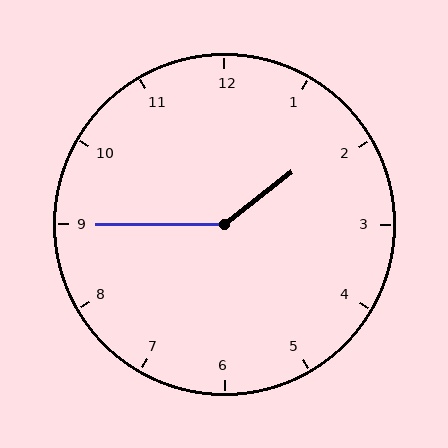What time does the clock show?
1:45.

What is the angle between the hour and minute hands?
Approximately 142 degrees.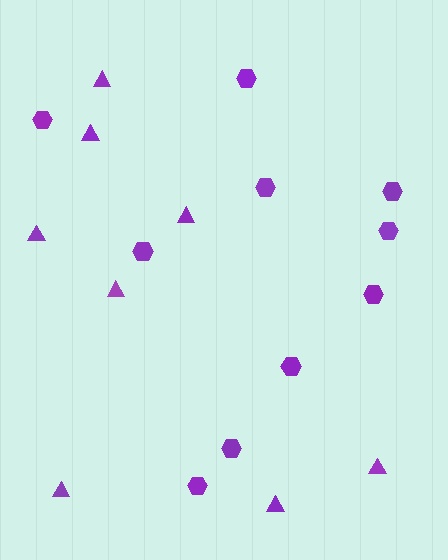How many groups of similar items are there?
There are 2 groups: one group of hexagons (10) and one group of triangles (8).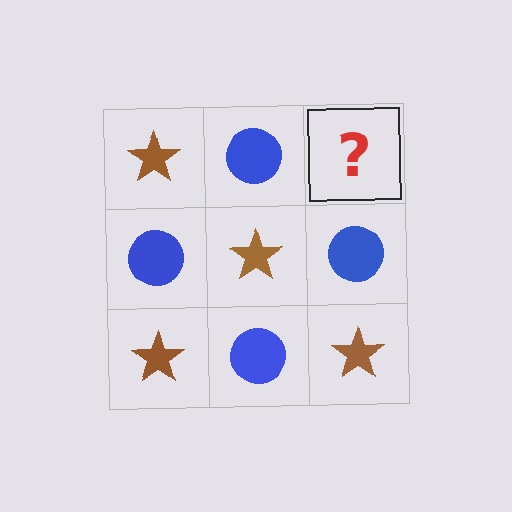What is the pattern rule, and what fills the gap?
The rule is that it alternates brown star and blue circle in a checkerboard pattern. The gap should be filled with a brown star.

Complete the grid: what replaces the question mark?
The question mark should be replaced with a brown star.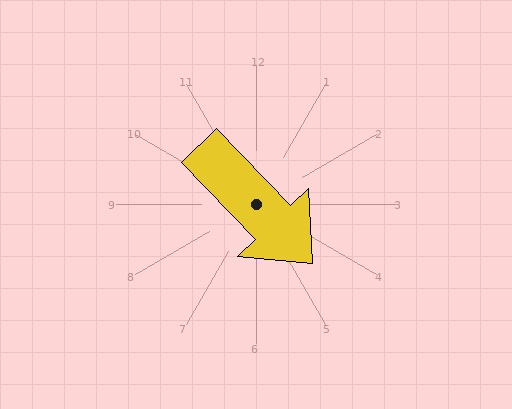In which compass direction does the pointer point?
Southeast.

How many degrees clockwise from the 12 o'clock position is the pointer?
Approximately 136 degrees.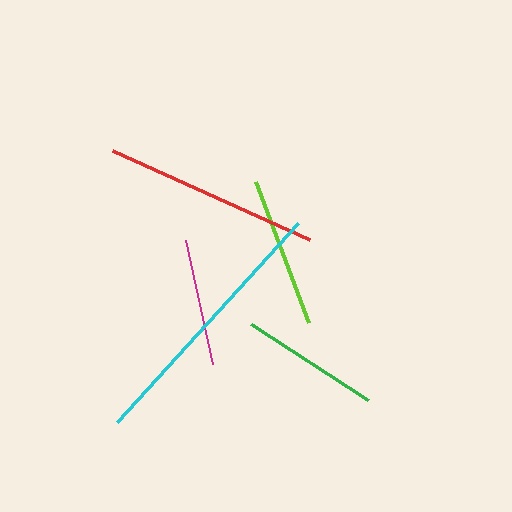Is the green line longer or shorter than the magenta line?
The green line is longer than the magenta line.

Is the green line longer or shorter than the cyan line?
The cyan line is longer than the green line.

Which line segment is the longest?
The cyan line is the longest at approximately 269 pixels.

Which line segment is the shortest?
The magenta line is the shortest at approximately 127 pixels.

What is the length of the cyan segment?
The cyan segment is approximately 269 pixels long.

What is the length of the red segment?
The red segment is approximately 216 pixels long.